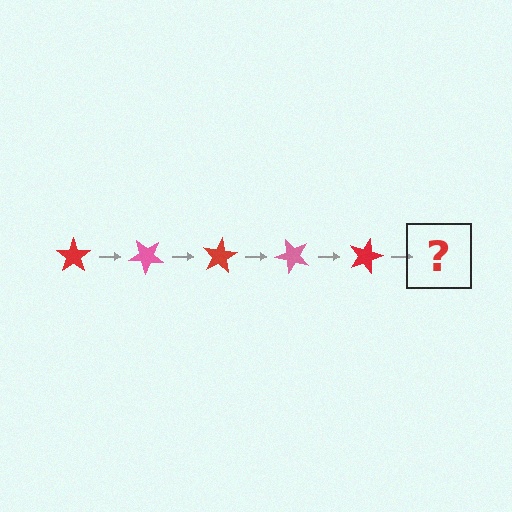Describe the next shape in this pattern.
It should be a pink star, rotated 200 degrees from the start.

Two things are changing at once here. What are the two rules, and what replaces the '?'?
The two rules are that it rotates 40 degrees each step and the color cycles through red and pink. The '?' should be a pink star, rotated 200 degrees from the start.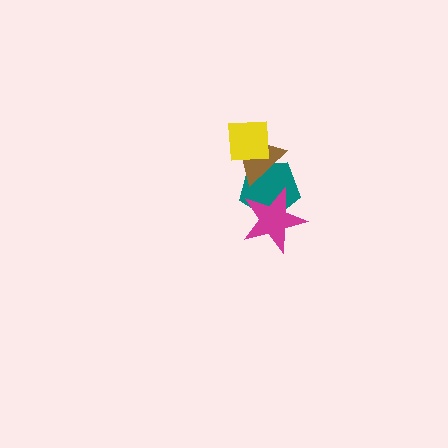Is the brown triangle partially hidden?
Yes, it is partially covered by another shape.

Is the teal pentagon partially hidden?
Yes, it is partially covered by another shape.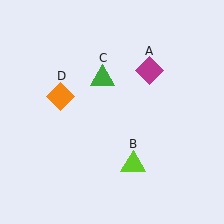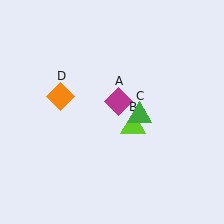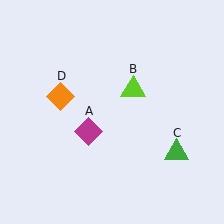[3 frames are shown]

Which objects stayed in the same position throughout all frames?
Orange diamond (object D) remained stationary.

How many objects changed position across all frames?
3 objects changed position: magenta diamond (object A), lime triangle (object B), green triangle (object C).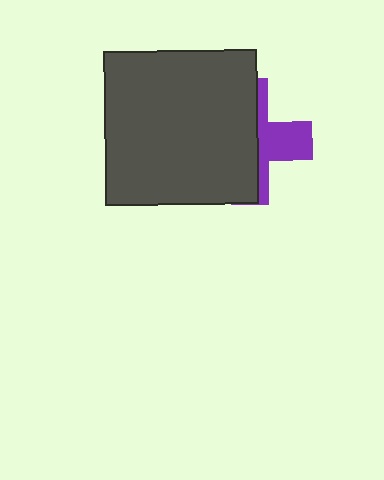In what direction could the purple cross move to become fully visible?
The purple cross could move right. That would shift it out from behind the dark gray square entirely.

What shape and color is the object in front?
The object in front is a dark gray square.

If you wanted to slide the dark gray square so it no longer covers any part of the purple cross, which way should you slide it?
Slide it left — that is the most direct way to separate the two shapes.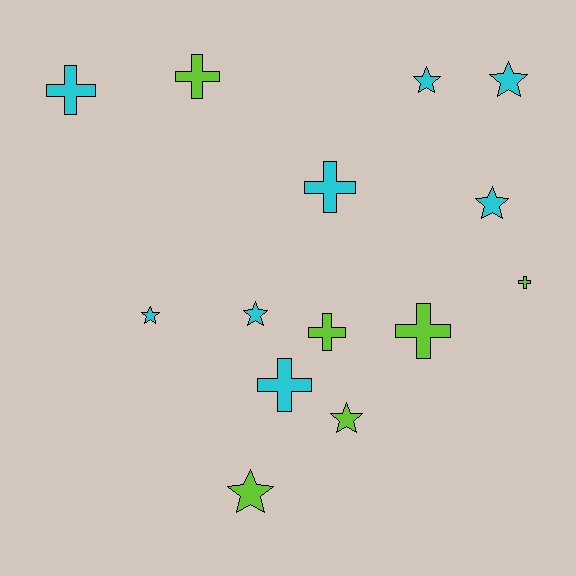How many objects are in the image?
There are 14 objects.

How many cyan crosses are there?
There are 3 cyan crosses.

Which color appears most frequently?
Cyan, with 8 objects.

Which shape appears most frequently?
Star, with 7 objects.